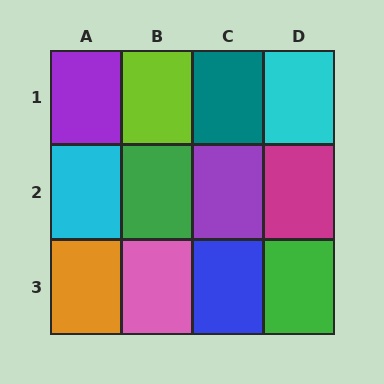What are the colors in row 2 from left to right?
Cyan, green, purple, magenta.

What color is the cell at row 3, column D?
Green.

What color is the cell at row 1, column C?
Teal.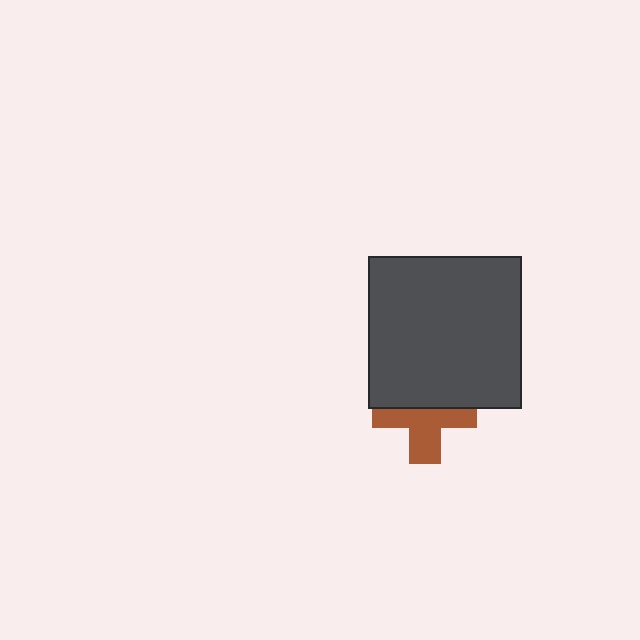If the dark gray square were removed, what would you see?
You would see the complete brown cross.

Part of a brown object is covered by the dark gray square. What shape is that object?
It is a cross.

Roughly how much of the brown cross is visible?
About half of it is visible (roughly 54%).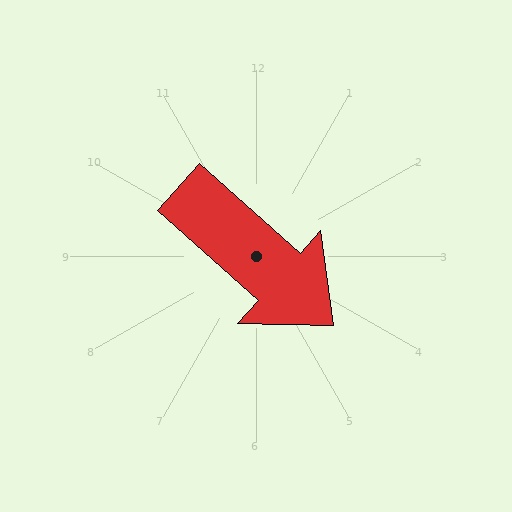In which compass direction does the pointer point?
Southeast.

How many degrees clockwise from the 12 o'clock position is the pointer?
Approximately 132 degrees.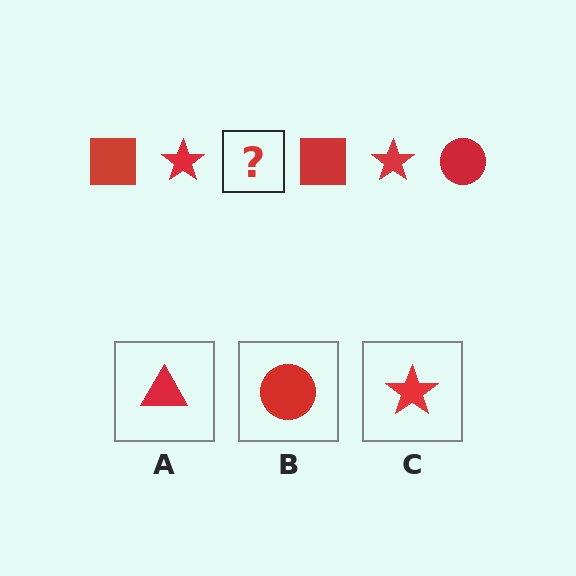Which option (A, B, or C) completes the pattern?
B.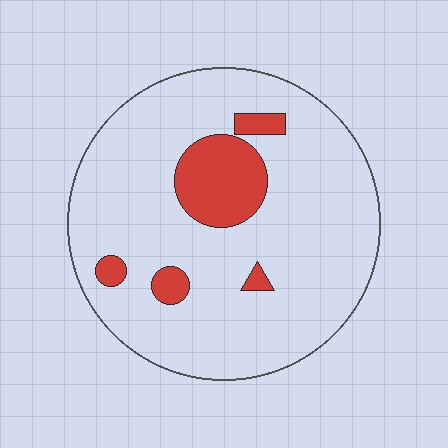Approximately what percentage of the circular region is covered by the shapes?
Approximately 15%.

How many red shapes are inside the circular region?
5.